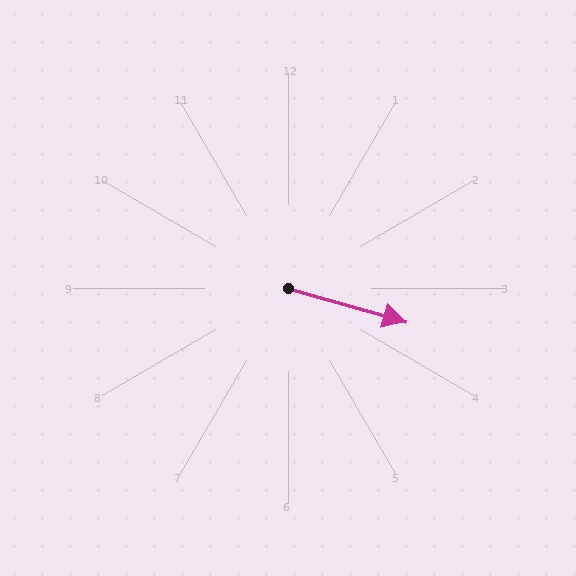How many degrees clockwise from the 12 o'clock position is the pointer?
Approximately 106 degrees.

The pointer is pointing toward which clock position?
Roughly 4 o'clock.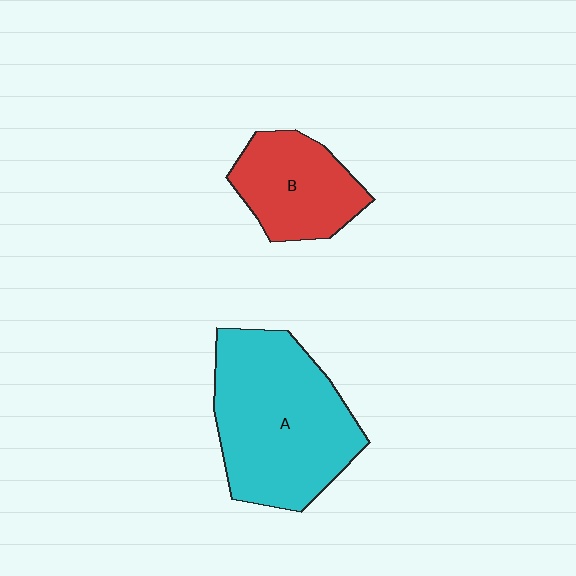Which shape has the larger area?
Shape A (cyan).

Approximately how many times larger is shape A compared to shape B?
Approximately 1.8 times.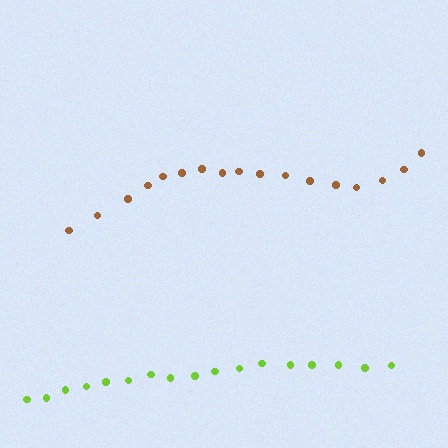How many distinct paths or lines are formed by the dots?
There are 2 distinct paths.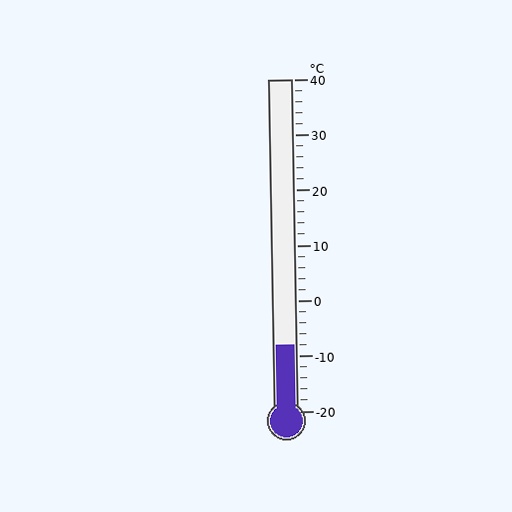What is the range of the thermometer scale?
The thermometer scale ranges from -20°C to 40°C.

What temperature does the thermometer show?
The thermometer shows approximately -8°C.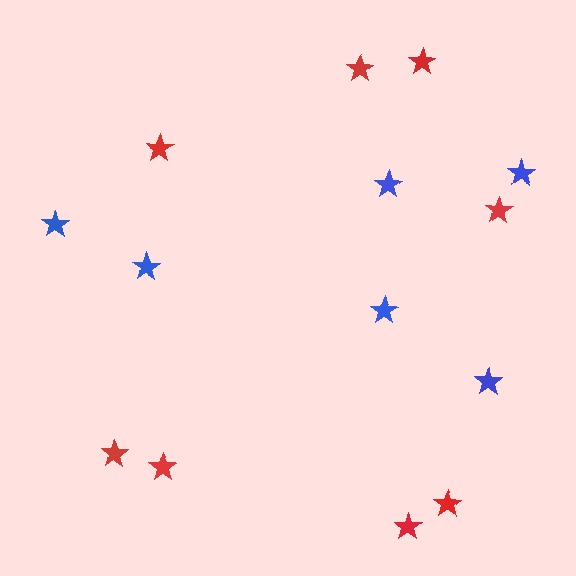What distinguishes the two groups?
There are 2 groups: one group of red stars (8) and one group of blue stars (6).